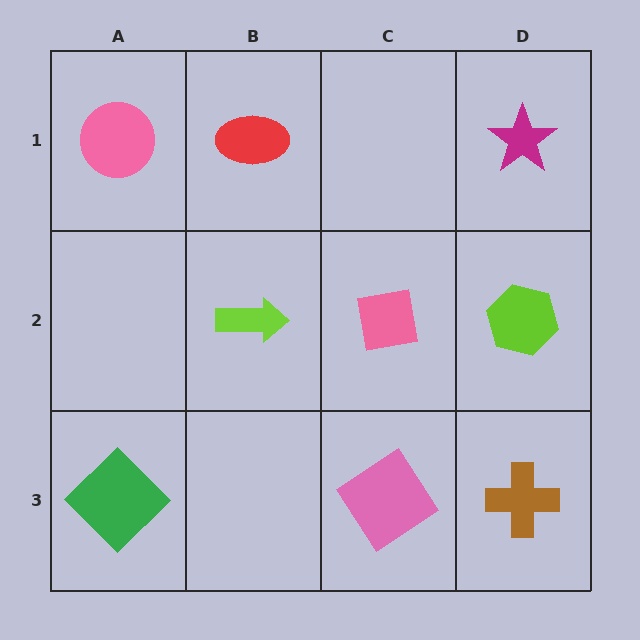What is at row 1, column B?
A red ellipse.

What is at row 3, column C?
A pink diamond.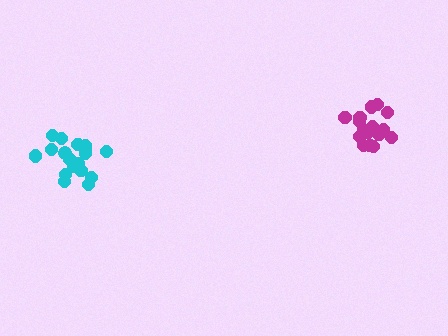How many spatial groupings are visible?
There are 2 spatial groupings.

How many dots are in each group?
Group 1: 16 dots, Group 2: 18 dots (34 total).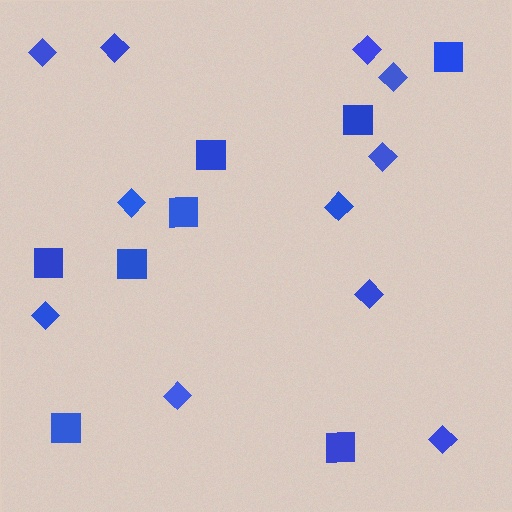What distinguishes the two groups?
There are 2 groups: one group of diamonds (11) and one group of squares (8).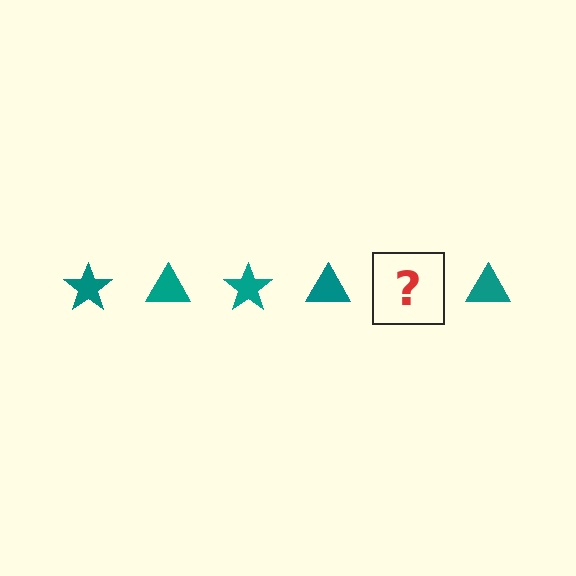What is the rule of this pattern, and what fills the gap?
The rule is that the pattern cycles through star, triangle shapes in teal. The gap should be filled with a teal star.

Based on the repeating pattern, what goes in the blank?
The blank should be a teal star.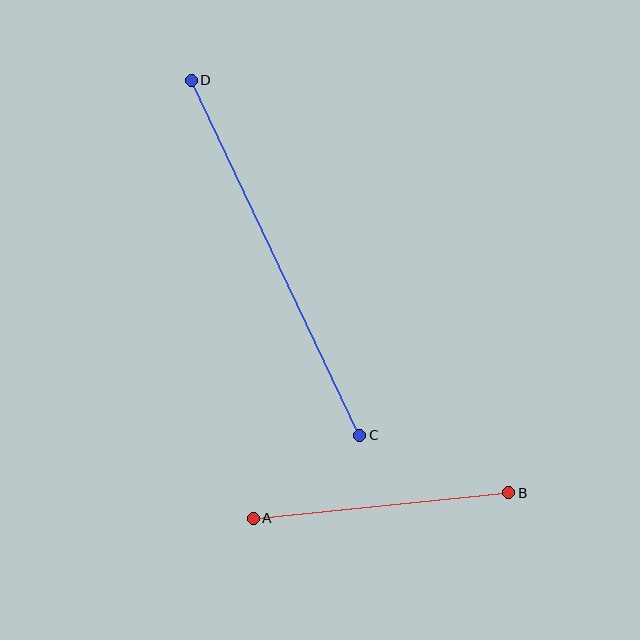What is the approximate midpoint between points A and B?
The midpoint is at approximately (381, 506) pixels.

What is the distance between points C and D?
The distance is approximately 393 pixels.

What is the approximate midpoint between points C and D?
The midpoint is at approximately (276, 258) pixels.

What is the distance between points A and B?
The distance is approximately 257 pixels.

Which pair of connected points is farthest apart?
Points C and D are farthest apart.